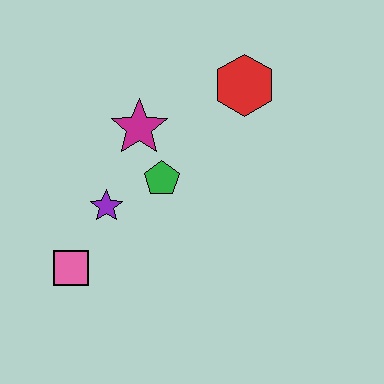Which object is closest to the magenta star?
The green pentagon is closest to the magenta star.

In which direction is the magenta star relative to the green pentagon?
The magenta star is above the green pentagon.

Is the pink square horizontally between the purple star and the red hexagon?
No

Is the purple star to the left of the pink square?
No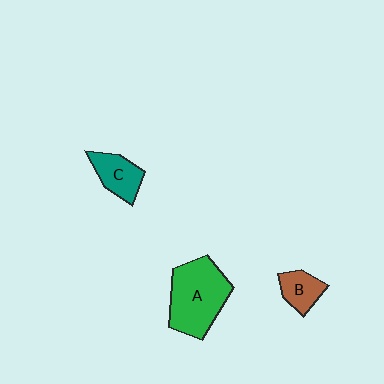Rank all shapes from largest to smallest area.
From largest to smallest: A (green), C (teal), B (brown).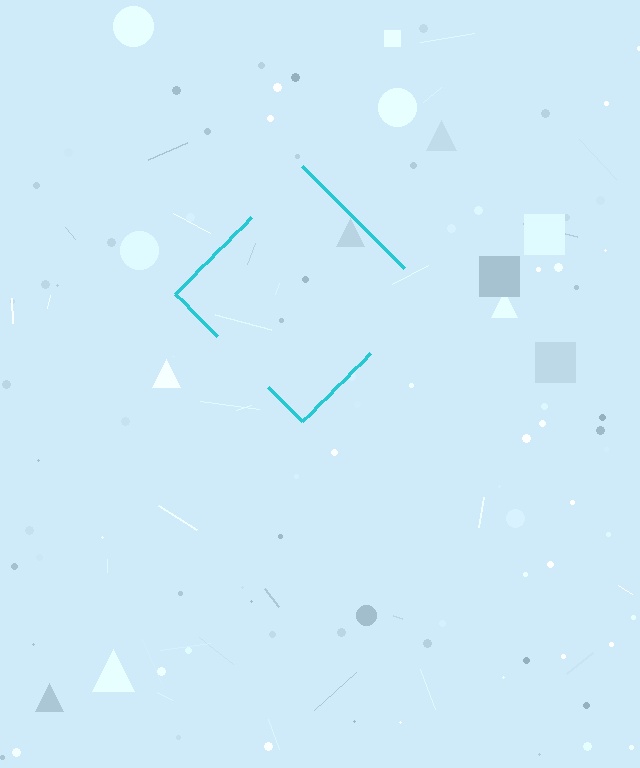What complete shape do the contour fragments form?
The contour fragments form a diamond.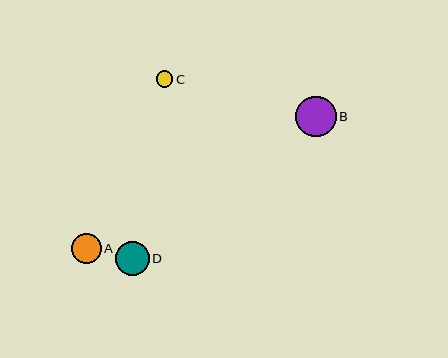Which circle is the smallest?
Circle C is the smallest with a size of approximately 17 pixels.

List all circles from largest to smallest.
From largest to smallest: B, D, A, C.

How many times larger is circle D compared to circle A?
Circle D is approximately 1.1 times the size of circle A.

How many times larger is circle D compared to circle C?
Circle D is approximately 2.0 times the size of circle C.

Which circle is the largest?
Circle B is the largest with a size of approximately 40 pixels.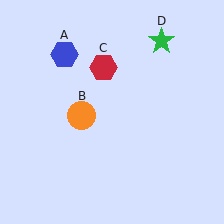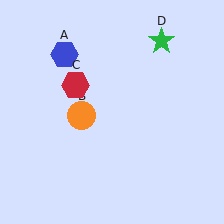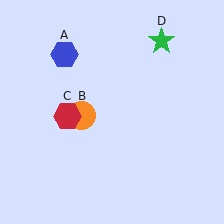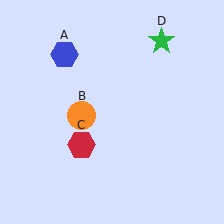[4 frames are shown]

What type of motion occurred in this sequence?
The red hexagon (object C) rotated counterclockwise around the center of the scene.